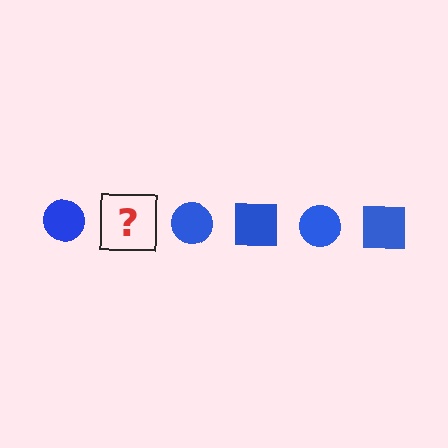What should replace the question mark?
The question mark should be replaced with a blue square.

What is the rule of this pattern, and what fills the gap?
The rule is that the pattern cycles through circle, square shapes in blue. The gap should be filled with a blue square.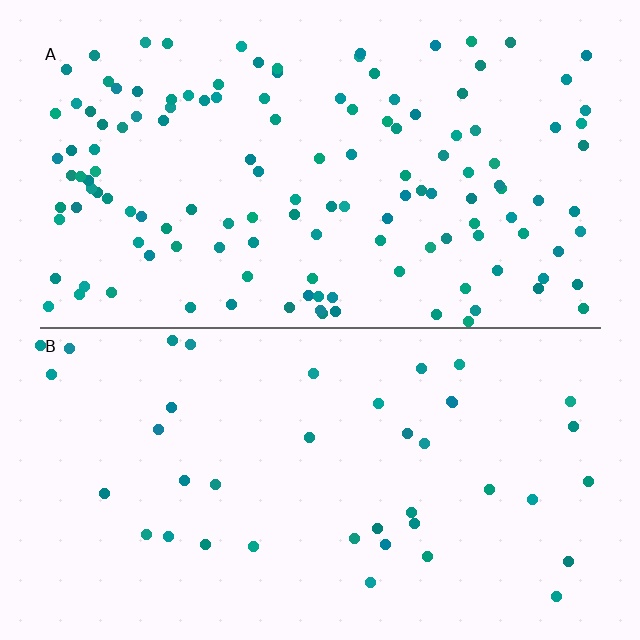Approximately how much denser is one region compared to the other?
Approximately 3.3× — region A over region B.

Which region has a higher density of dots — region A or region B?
A (the top).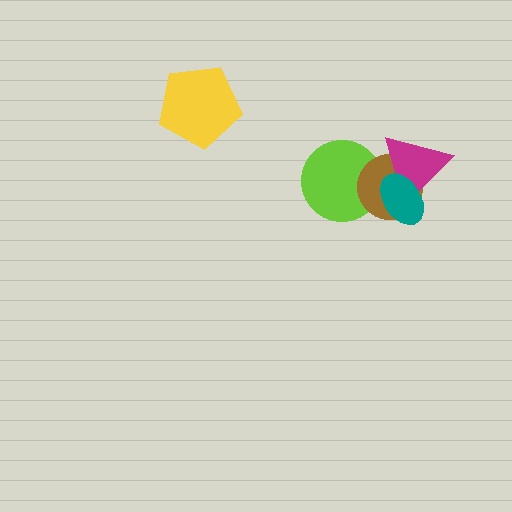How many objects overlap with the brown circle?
3 objects overlap with the brown circle.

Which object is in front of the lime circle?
The brown circle is in front of the lime circle.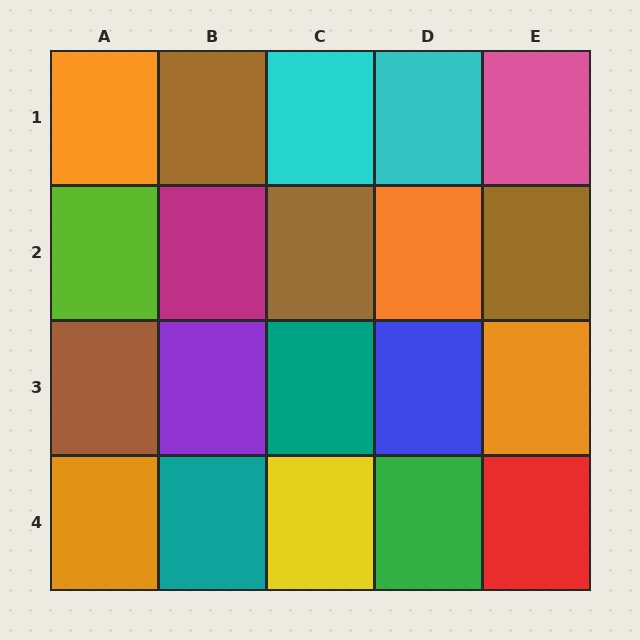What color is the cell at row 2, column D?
Orange.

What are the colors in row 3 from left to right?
Brown, purple, teal, blue, orange.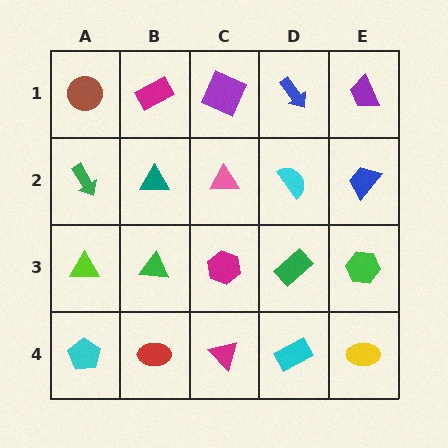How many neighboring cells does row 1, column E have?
2.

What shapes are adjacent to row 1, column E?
A blue trapezoid (row 2, column E), a blue arrow (row 1, column D).